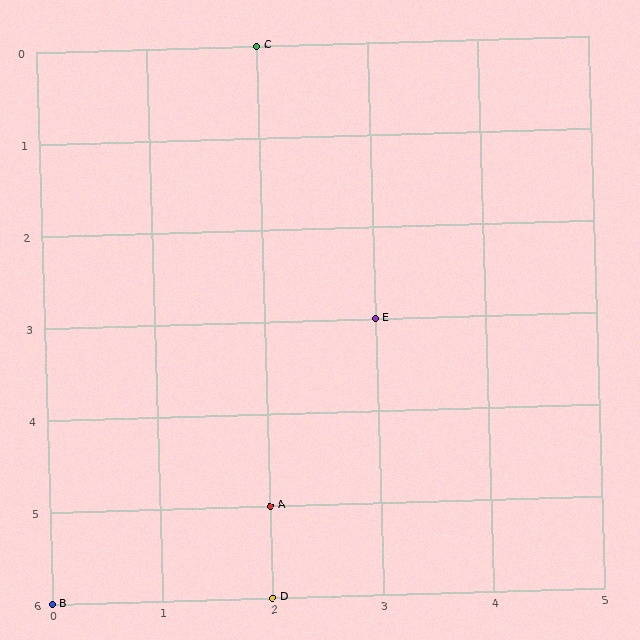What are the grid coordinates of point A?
Point A is at grid coordinates (2, 5).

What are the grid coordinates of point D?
Point D is at grid coordinates (2, 6).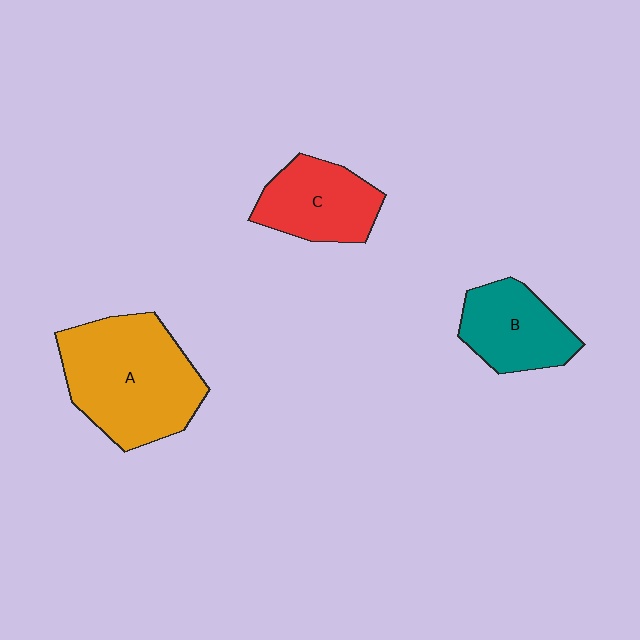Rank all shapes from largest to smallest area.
From largest to smallest: A (orange), C (red), B (teal).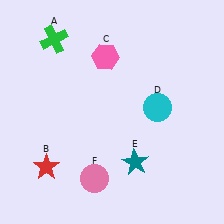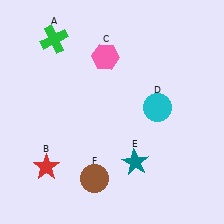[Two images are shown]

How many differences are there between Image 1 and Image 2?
There is 1 difference between the two images.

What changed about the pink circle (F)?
In Image 1, F is pink. In Image 2, it changed to brown.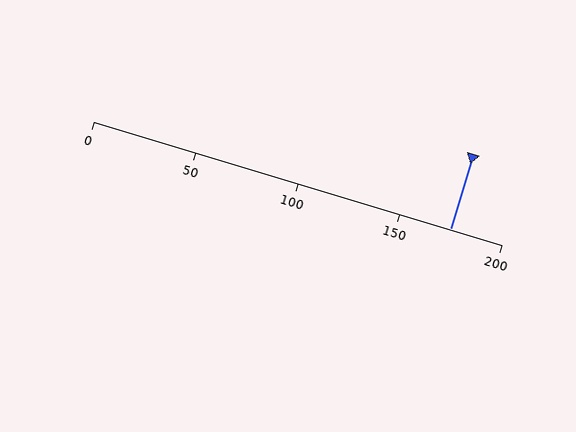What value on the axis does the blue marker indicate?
The marker indicates approximately 175.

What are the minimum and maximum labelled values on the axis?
The axis runs from 0 to 200.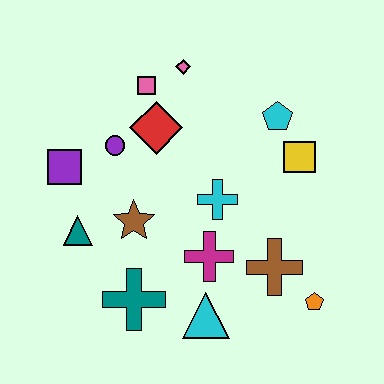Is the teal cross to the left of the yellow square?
Yes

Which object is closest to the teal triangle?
The brown star is closest to the teal triangle.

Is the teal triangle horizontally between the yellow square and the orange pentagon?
No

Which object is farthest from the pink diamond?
The orange pentagon is farthest from the pink diamond.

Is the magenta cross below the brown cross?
No